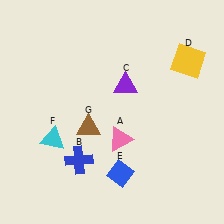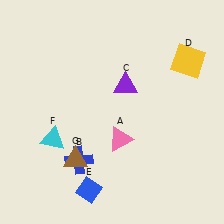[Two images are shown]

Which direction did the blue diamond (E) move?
The blue diamond (E) moved left.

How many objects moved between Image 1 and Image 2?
2 objects moved between the two images.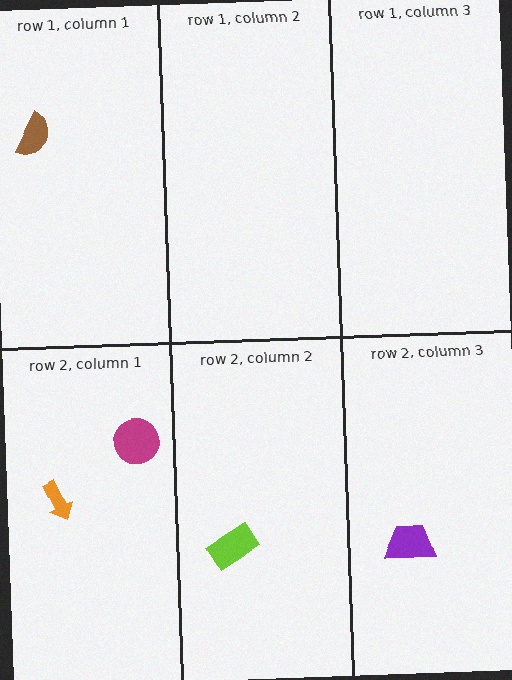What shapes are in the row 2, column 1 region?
The orange arrow, the magenta circle.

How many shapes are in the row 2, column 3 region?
1.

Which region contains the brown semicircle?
The row 1, column 1 region.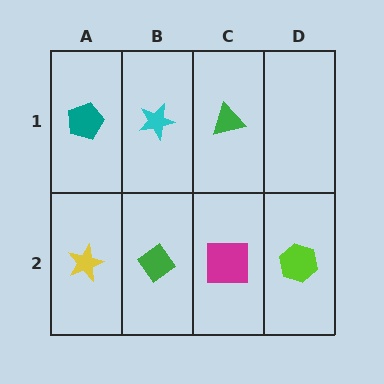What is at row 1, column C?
A green triangle.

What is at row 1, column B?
A cyan star.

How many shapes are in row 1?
3 shapes.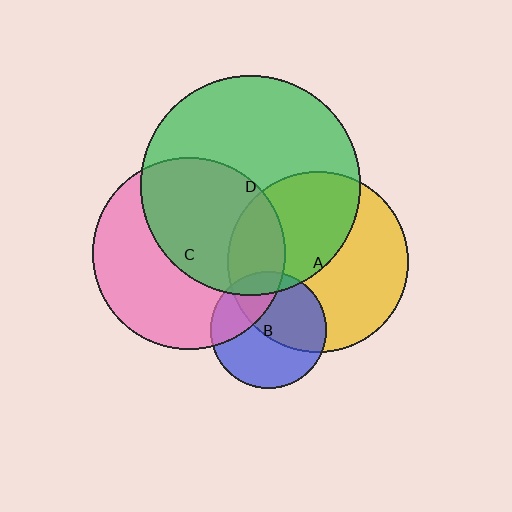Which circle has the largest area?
Circle D (green).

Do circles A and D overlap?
Yes.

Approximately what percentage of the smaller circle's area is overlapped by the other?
Approximately 45%.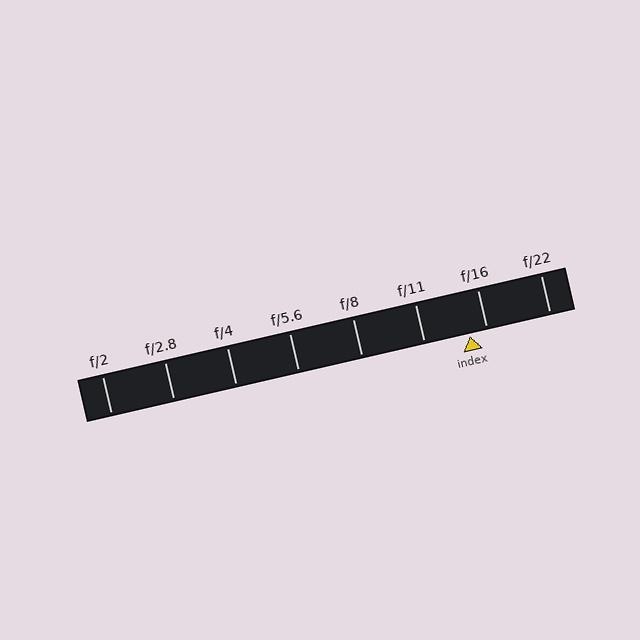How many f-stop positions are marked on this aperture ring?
There are 8 f-stop positions marked.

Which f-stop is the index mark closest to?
The index mark is closest to f/16.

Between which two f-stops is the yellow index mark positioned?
The index mark is between f/11 and f/16.